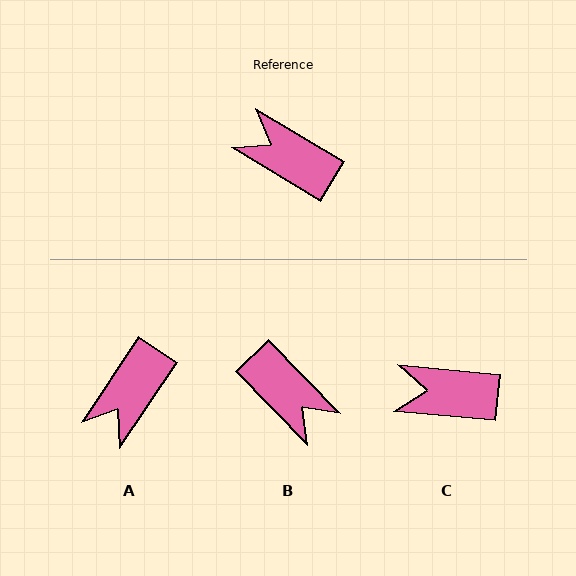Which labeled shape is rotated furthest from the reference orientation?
B, about 165 degrees away.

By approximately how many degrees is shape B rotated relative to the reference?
Approximately 165 degrees counter-clockwise.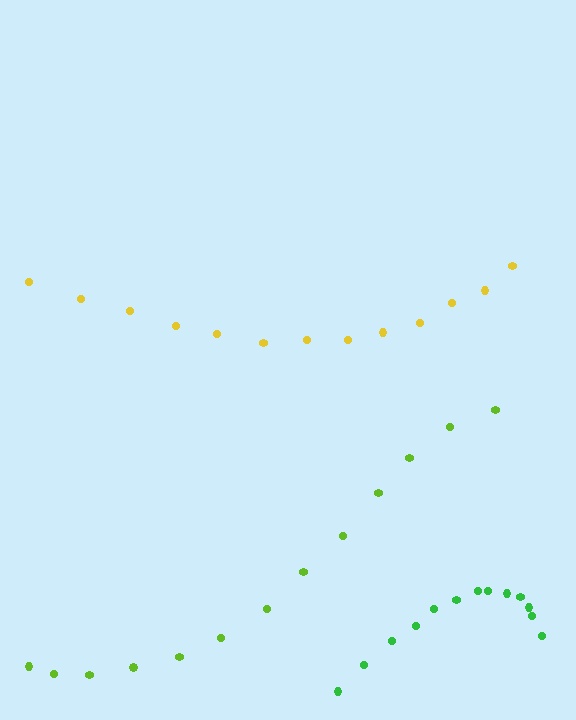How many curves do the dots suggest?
There are 3 distinct paths.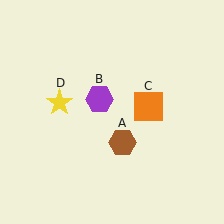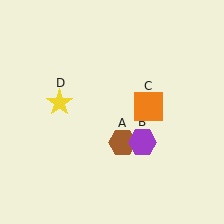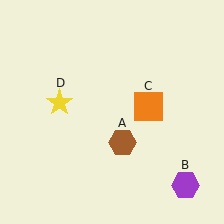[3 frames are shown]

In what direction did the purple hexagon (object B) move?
The purple hexagon (object B) moved down and to the right.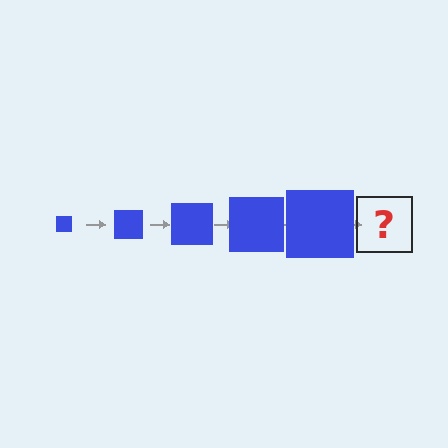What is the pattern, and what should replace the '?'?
The pattern is that the square gets progressively larger each step. The '?' should be a blue square, larger than the previous one.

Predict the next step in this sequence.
The next step is a blue square, larger than the previous one.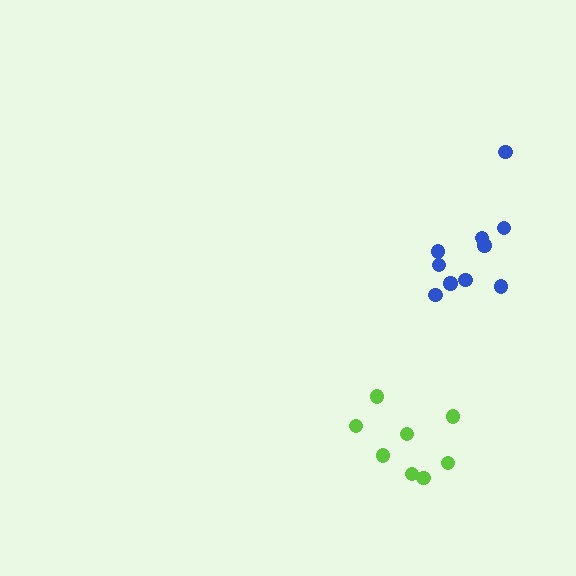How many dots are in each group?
Group 1: 10 dots, Group 2: 8 dots (18 total).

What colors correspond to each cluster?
The clusters are colored: blue, lime.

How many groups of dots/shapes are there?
There are 2 groups.